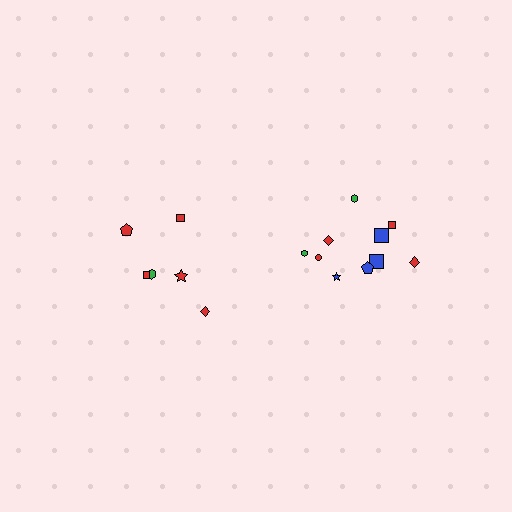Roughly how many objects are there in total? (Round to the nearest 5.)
Roughly 15 objects in total.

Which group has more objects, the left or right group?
The right group.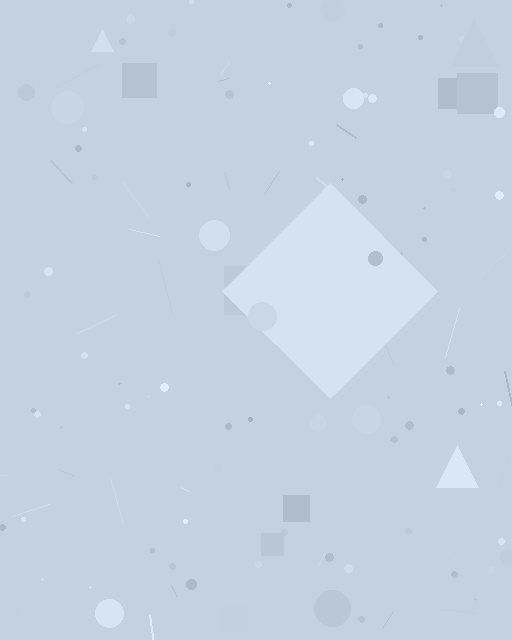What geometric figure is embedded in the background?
A diamond is embedded in the background.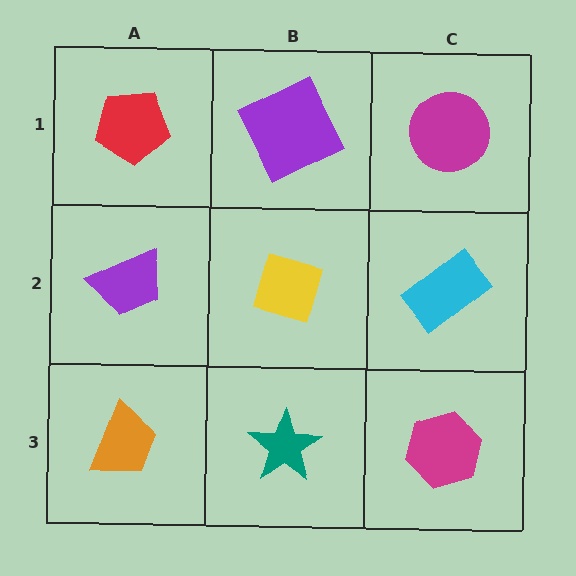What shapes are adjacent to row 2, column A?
A red pentagon (row 1, column A), an orange trapezoid (row 3, column A), a yellow diamond (row 2, column B).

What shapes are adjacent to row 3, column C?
A cyan rectangle (row 2, column C), a teal star (row 3, column B).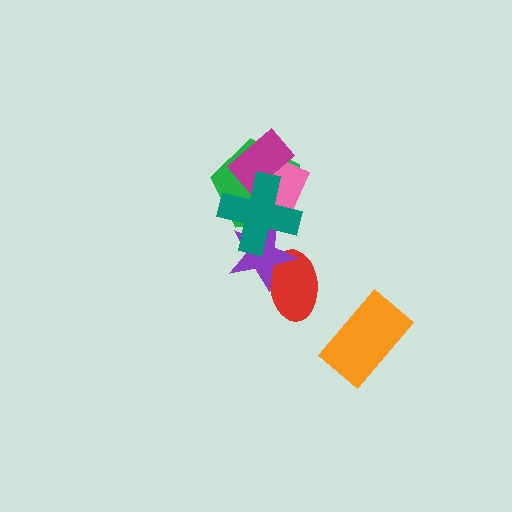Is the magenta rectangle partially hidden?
Yes, it is partially covered by another shape.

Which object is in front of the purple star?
The teal cross is in front of the purple star.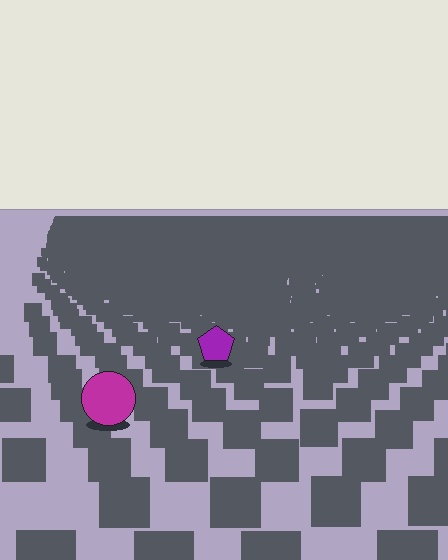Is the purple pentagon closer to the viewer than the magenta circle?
No. The magenta circle is closer — you can tell from the texture gradient: the ground texture is coarser near it.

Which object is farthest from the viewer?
The purple pentagon is farthest from the viewer. It appears smaller and the ground texture around it is denser.